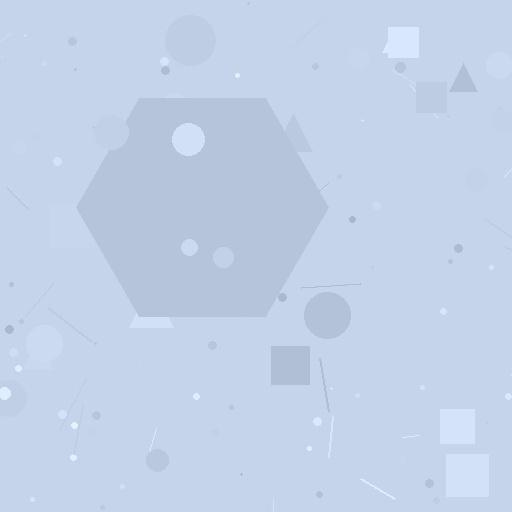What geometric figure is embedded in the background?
A hexagon is embedded in the background.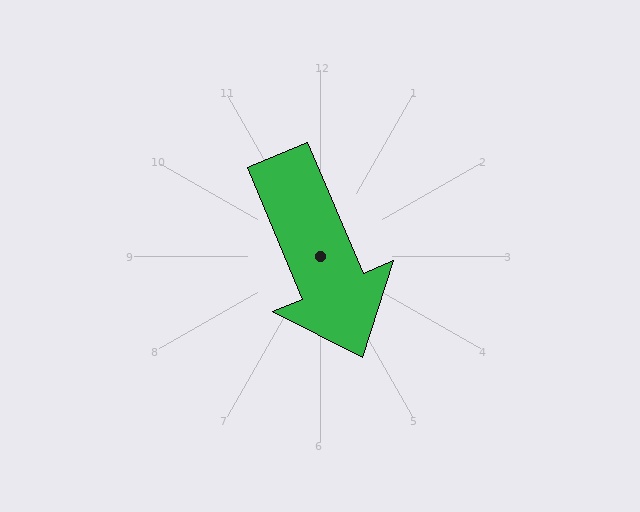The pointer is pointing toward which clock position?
Roughly 5 o'clock.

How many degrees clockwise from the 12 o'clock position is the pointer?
Approximately 157 degrees.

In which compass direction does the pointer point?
Southeast.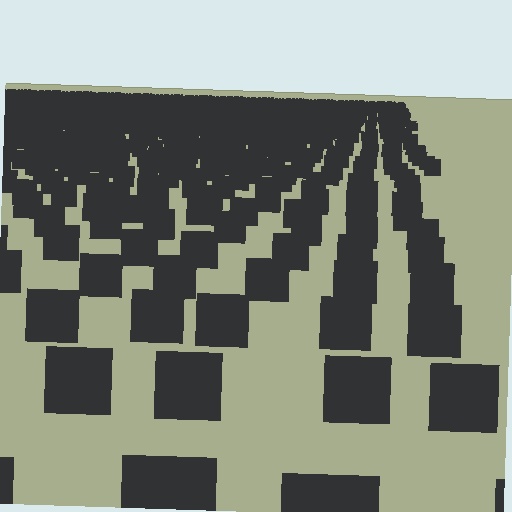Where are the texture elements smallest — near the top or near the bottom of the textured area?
Near the top.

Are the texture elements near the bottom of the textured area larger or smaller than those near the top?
Larger. Near the bottom, elements are closer to the viewer and appear at a bigger on-screen size.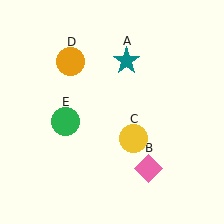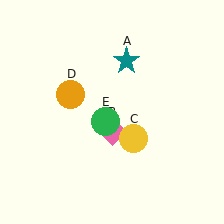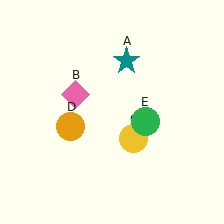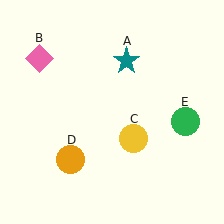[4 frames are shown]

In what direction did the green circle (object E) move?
The green circle (object E) moved right.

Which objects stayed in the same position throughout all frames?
Teal star (object A) and yellow circle (object C) remained stationary.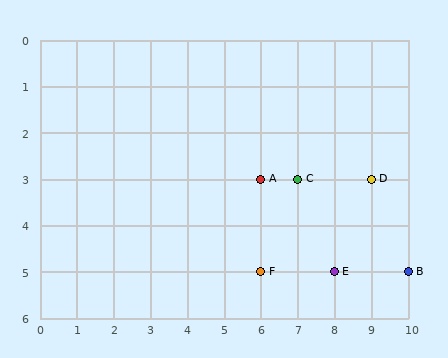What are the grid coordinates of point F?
Point F is at grid coordinates (6, 5).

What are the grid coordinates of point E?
Point E is at grid coordinates (8, 5).